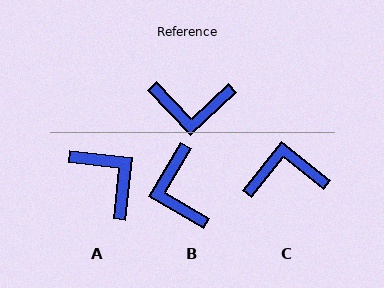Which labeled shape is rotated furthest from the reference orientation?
C, about 172 degrees away.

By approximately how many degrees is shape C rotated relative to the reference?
Approximately 172 degrees clockwise.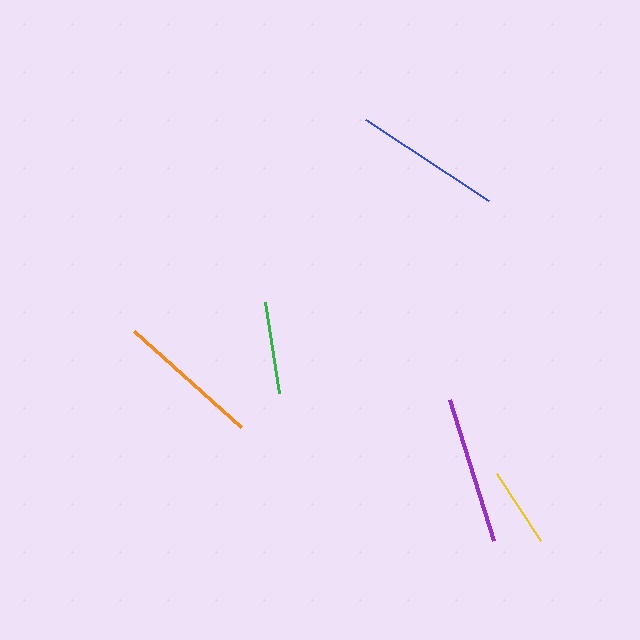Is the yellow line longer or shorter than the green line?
The green line is longer than the yellow line.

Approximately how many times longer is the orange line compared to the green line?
The orange line is approximately 1.6 times the length of the green line.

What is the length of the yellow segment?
The yellow segment is approximately 80 pixels long.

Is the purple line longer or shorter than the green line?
The purple line is longer than the green line.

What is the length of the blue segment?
The blue segment is approximately 147 pixels long.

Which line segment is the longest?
The blue line is the longest at approximately 147 pixels.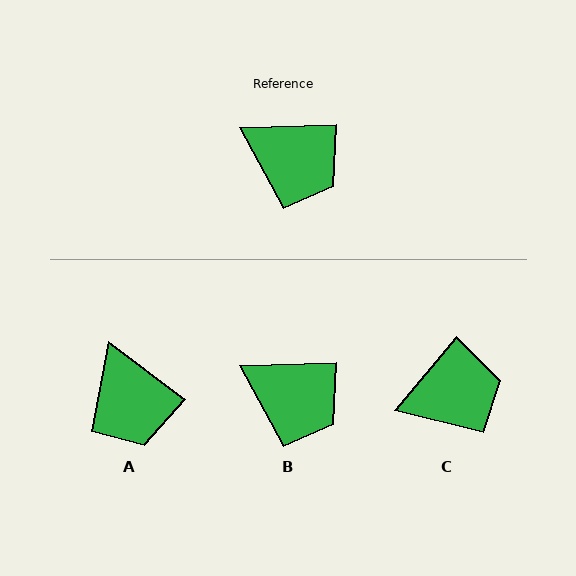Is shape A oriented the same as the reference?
No, it is off by about 39 degrees.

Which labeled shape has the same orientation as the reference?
B.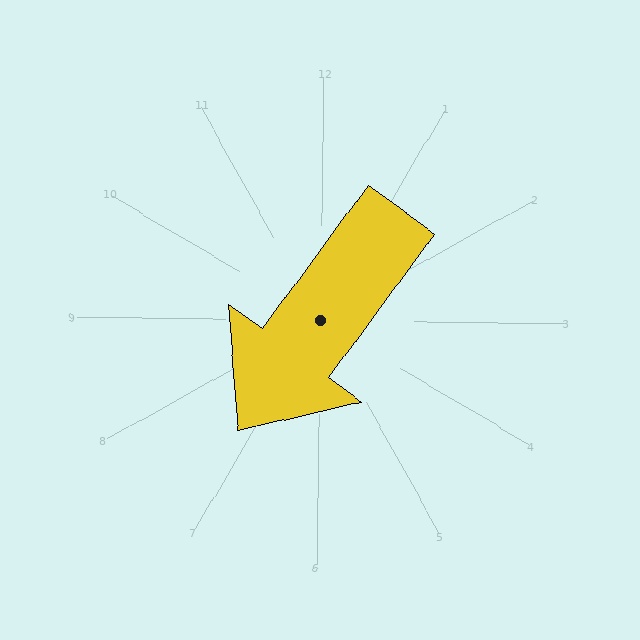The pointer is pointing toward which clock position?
Roughly 7 o'clock.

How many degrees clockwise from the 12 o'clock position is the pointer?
Approximately 216 degrees.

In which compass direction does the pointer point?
Southwest.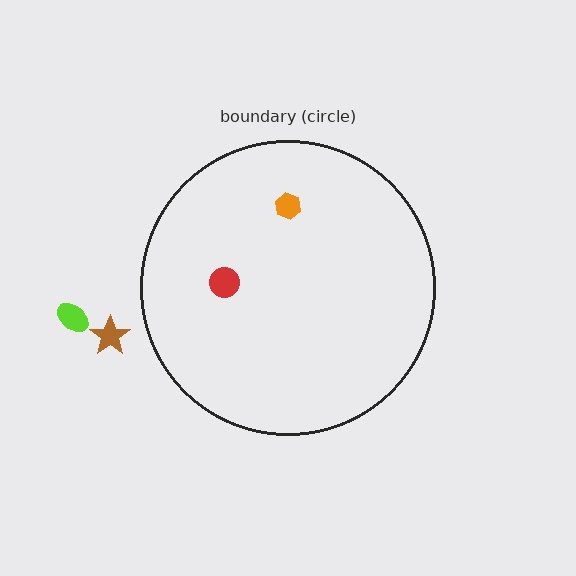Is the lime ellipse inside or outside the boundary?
Outside.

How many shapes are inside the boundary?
2 inside, 2 outside.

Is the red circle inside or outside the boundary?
Inside.